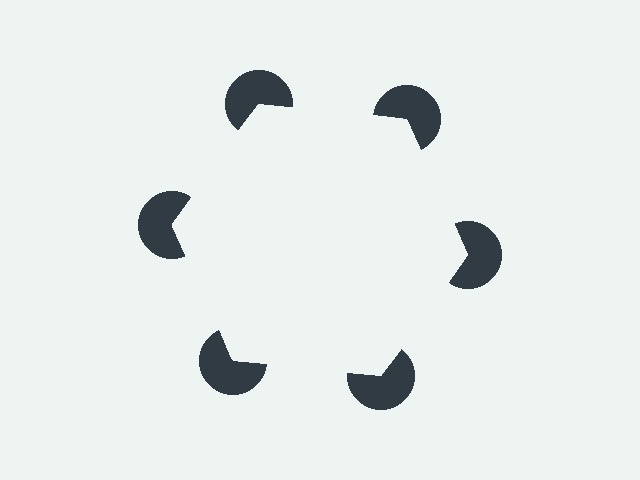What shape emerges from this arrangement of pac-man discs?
An illusory hexagon — its edges are inferred from the aligned wedge cuts in the pac-man discs, not physically drawn.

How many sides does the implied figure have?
6 sides.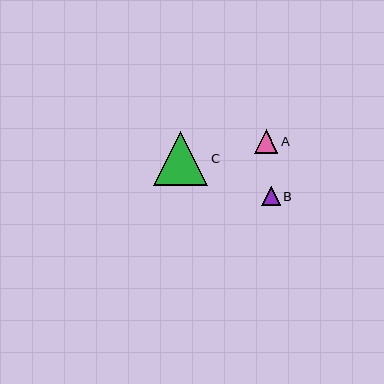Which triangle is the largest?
Triangle C is the largest with a size of approximately 55 pixels.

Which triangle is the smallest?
Triangle B is the smallest with a size of approximately 19 pixels.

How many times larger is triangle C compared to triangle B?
Triangle C is approximately 2.9 times the size of triangle B.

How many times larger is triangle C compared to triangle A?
Triangle C is approximately 2.3 times the size of triangle A.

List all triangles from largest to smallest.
From largest to smallest: C, A, B.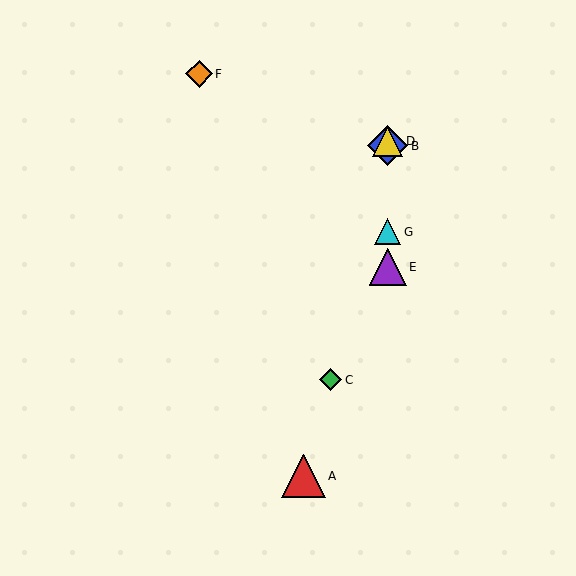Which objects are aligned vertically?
Objects B, D, E, G are aligned vertically.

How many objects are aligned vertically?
4 objects (B, D, E, G) are aligned vertically.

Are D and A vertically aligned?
No, D is at x≈388 and A is at x≈303.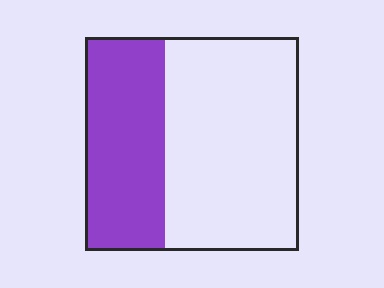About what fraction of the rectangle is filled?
About three eighths (3/8).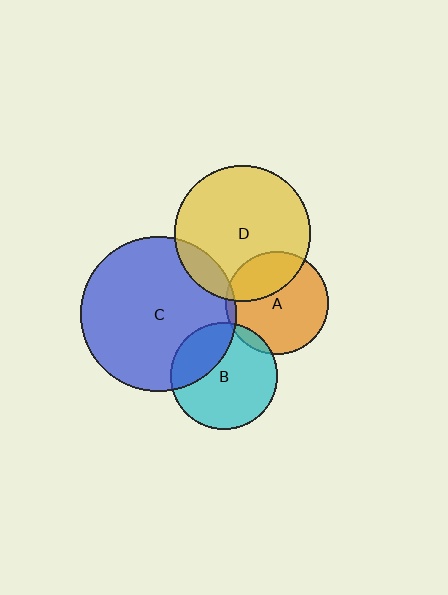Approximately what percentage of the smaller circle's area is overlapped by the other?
Approximately 30%.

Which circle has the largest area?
Circle C (blue).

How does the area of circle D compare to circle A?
Approximately 1.8 times.